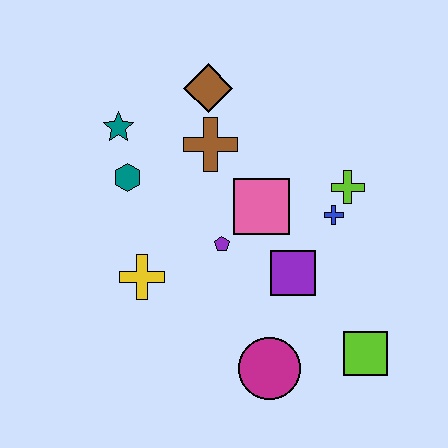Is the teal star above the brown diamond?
No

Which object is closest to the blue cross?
The lime cross is closest to the blue cross.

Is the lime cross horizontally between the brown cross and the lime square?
Yes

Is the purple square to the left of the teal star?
No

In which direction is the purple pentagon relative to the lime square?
The purple pentagon is to the left of the lime square.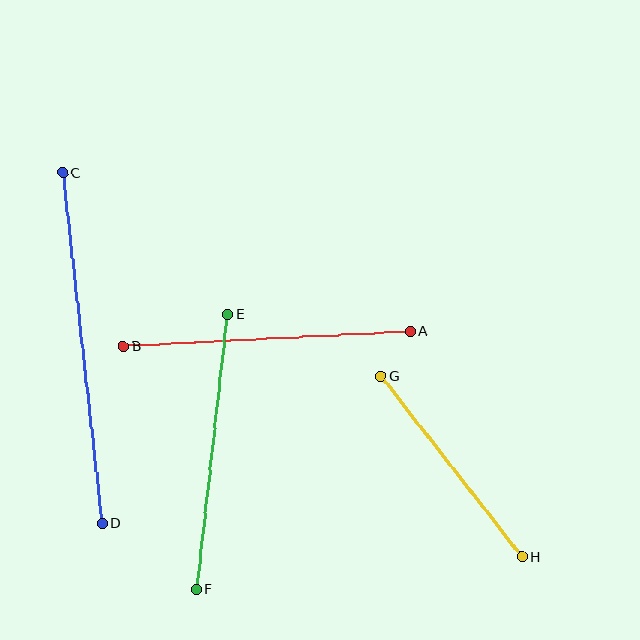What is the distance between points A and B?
The distance is approximately 288 pixels.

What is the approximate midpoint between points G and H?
The midpoint is at approximately (451, 467) pixels.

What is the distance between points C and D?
The distance is approximately 353 pixels.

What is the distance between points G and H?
The distance is approximately 229 pixels.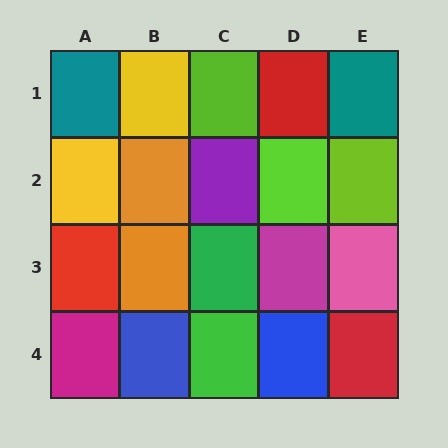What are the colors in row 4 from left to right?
Magenta, blue, green, blue, red.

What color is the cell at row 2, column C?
Purple.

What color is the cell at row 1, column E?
Teal.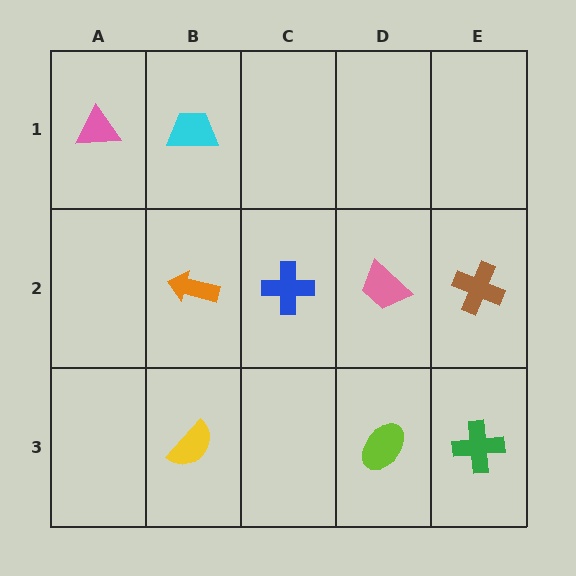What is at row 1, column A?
A pink triangle.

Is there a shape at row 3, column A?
No, that cell is empty.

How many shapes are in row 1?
2 shapes.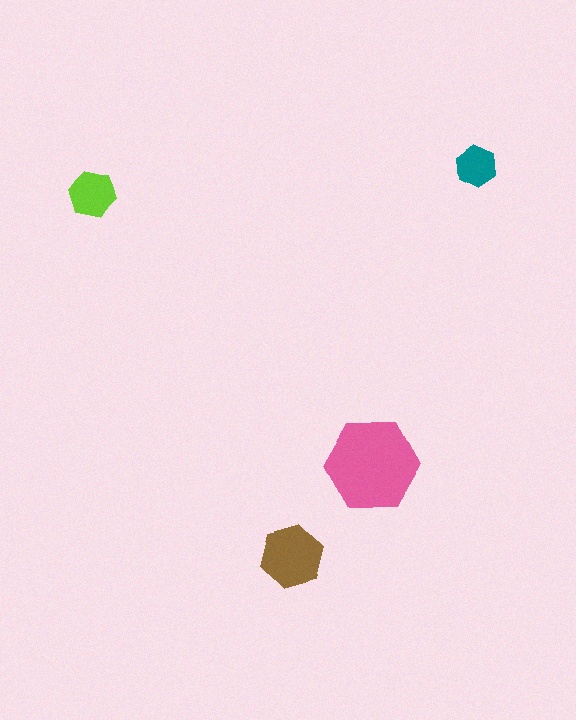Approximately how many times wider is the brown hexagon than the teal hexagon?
About 1.5 times wider.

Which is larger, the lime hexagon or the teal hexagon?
The lime one.